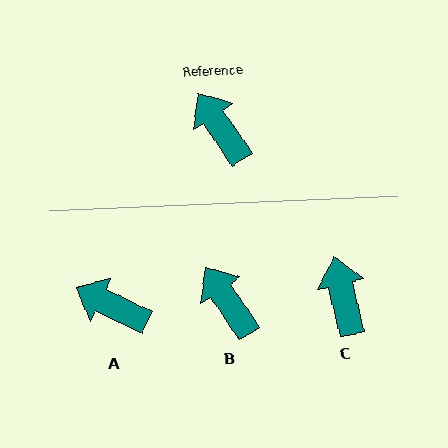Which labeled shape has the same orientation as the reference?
B.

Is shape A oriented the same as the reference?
No, it is off by about 30 degrees.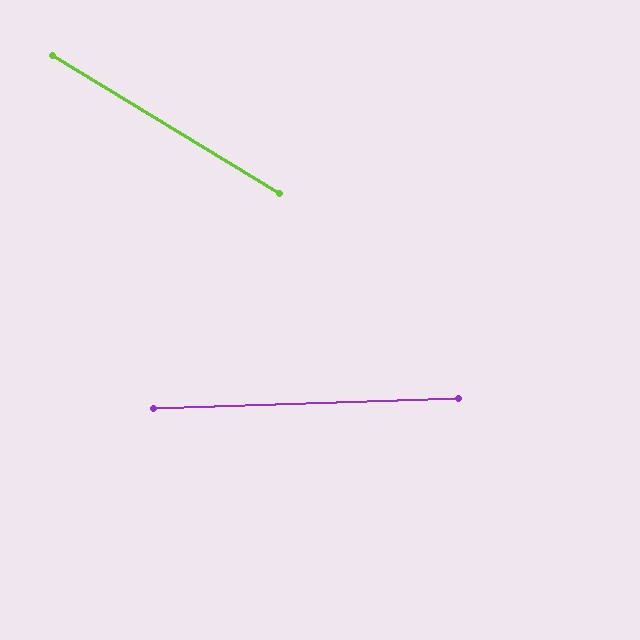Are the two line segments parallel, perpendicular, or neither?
Neither parallel nor perpendicular — they differ by about 33°.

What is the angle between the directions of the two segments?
Approximately 33 degrees.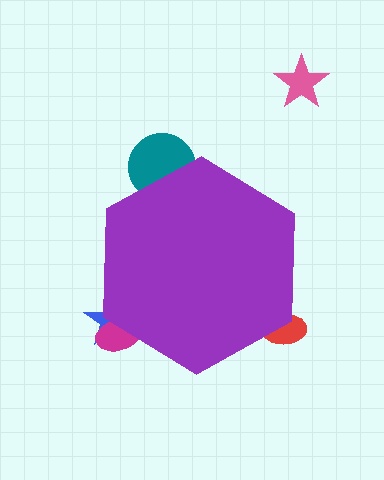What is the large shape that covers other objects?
A purple hexagon.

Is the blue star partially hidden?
Yes, the blue star is partially hidden behind the purple hexagon.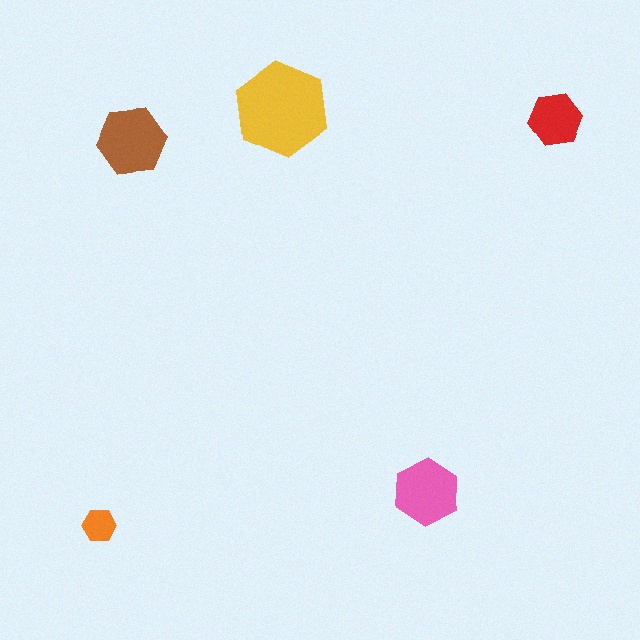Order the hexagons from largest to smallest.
the yellow one, the brown one, the pink one, the red one, the orange one.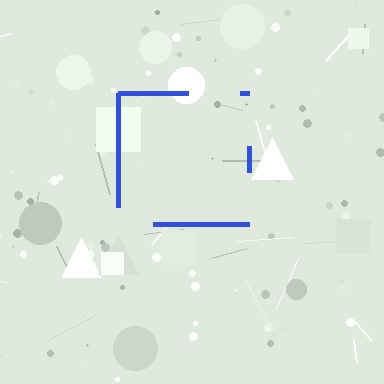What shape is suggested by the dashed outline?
The dashed outline suggests a square.